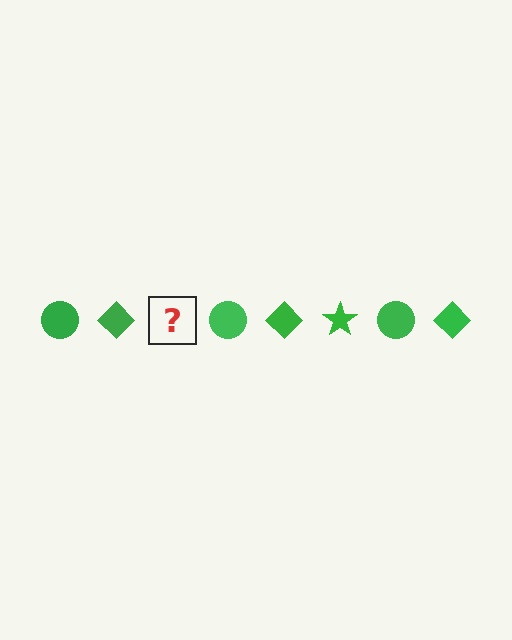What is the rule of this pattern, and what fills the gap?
The rule is that the pattern cycles through circle, diamond, star shapes in green. The gap should be filled with a green star.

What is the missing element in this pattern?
The missing element is a green star.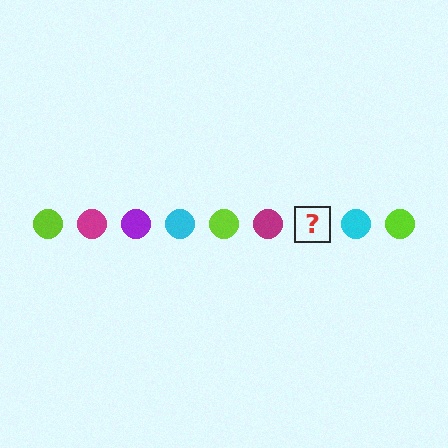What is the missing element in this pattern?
The missing element is a purple circle.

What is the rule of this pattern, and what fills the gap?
The rule is that the pattern cycles through lime, magenta, purple, cyan circles. The gap should be filled with a purple circle.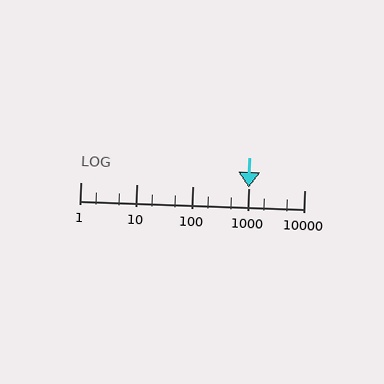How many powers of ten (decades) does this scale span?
The scale spans 4 decades, from 1 to 10000.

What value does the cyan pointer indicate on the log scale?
The pointer indicates approximately 1000.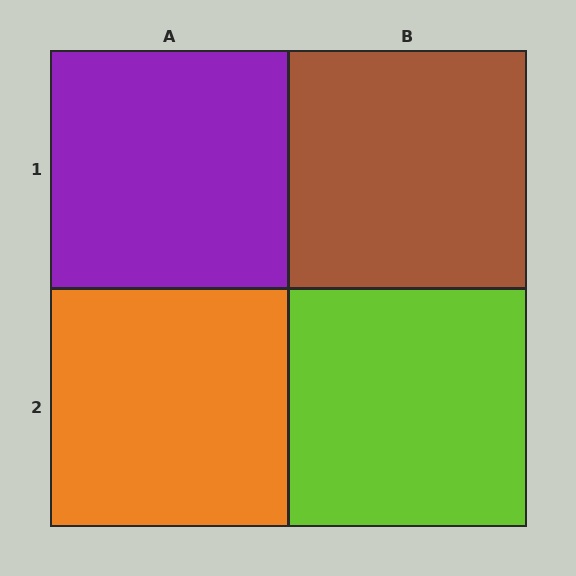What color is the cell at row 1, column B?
Brown.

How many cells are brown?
1 cell is brown.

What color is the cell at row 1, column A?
Purple.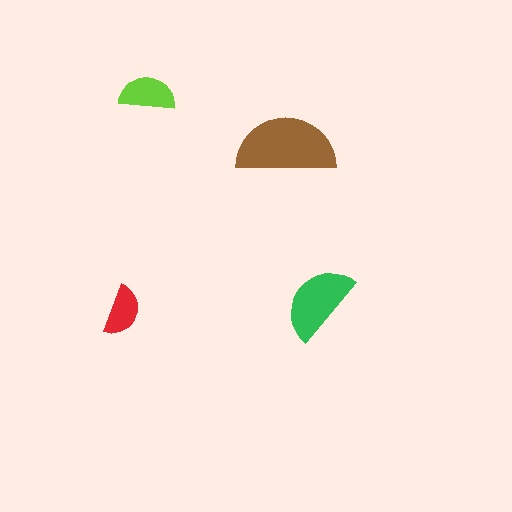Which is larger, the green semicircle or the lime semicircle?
The green one.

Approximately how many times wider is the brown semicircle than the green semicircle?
About 1.5 times wider.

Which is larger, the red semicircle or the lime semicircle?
The lime one.